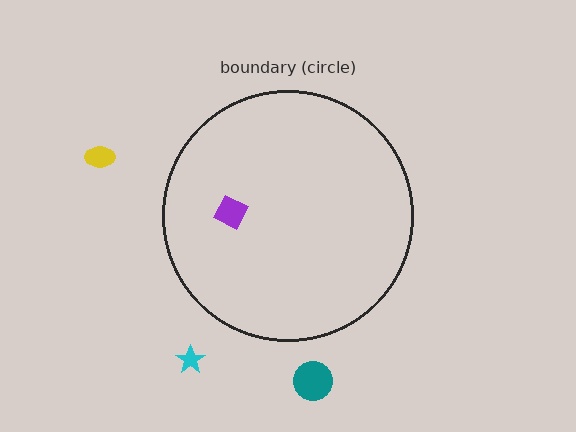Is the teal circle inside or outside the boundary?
Outside.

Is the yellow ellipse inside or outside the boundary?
Outside.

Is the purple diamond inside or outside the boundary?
Inside.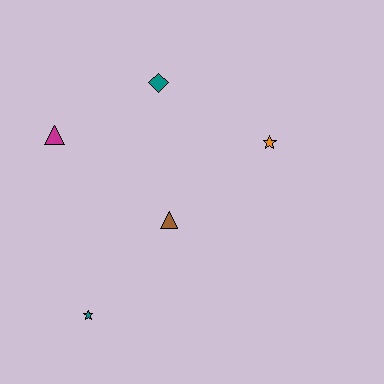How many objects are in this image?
There are 5 objects.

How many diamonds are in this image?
There is 1 diamond.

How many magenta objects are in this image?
There is 1 magenta object.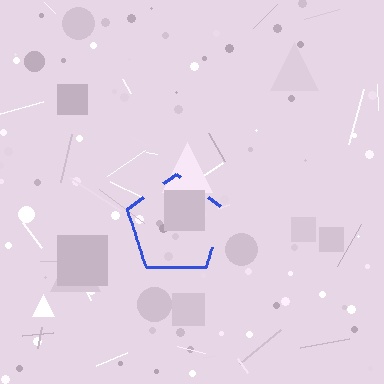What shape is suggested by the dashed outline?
The dashed outline suggests a pentagon.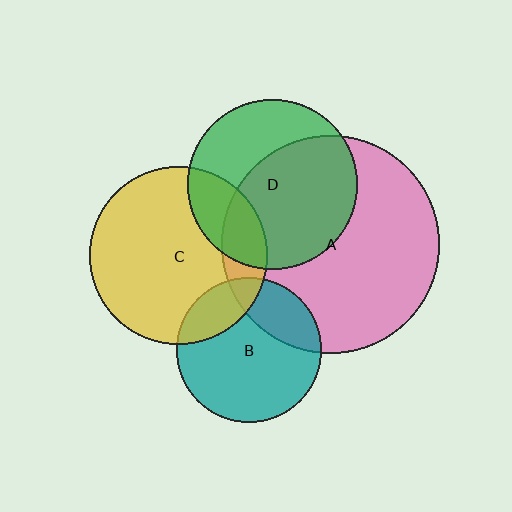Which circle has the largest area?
Circle A (pink).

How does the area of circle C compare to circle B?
Approximately 1.5 times.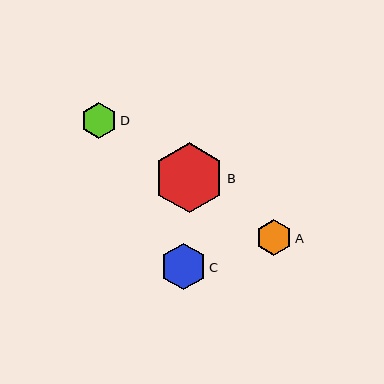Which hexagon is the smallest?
Hexagon A is the smallest with a size of approximately 36 pixels.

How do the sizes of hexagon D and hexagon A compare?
Hexagon D and hexagon A are approximately the same size.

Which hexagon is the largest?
Hexagon B is the largest with a size of approximately 70 pixels.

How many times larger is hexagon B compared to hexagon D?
Hexagon B is approximately 1.9 times the size of hexagon D.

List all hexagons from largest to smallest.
From largest to smallest: B, C, D, A.